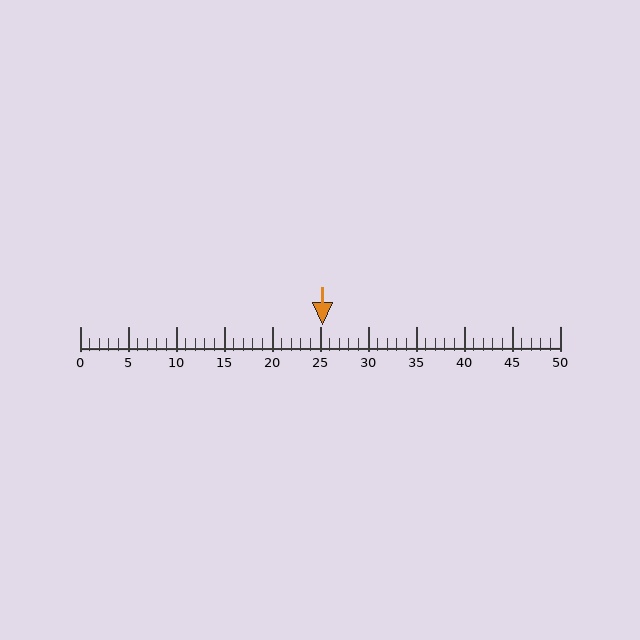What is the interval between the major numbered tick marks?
The major tick marks are spaced 5 units apart.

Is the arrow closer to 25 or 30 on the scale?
The arrow is closer to 25.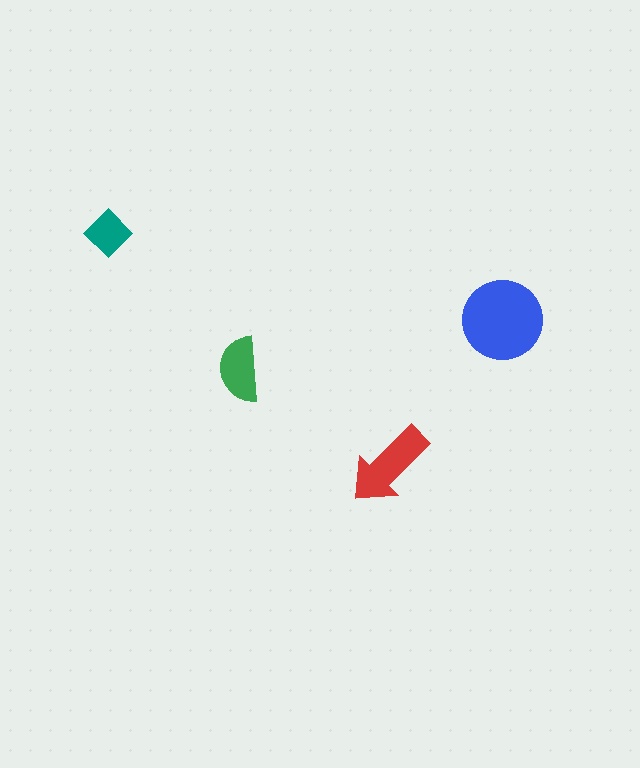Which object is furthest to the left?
The teal diamond is leftmost.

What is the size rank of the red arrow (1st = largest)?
2nd.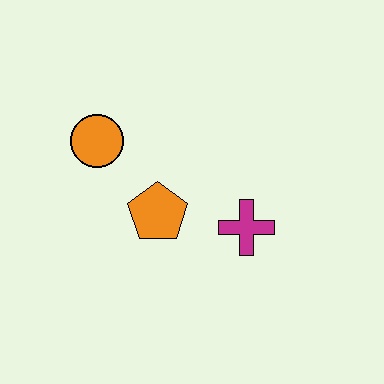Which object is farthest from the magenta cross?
The orange circle is farthest from the magenta cross.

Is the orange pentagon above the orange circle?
No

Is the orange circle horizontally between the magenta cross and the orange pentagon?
No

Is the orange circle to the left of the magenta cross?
Yes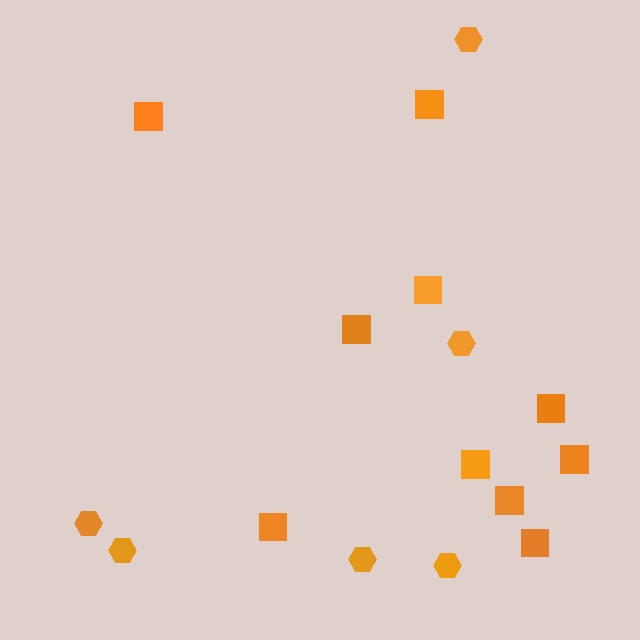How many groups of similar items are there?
There are 2 groups: one group of squares (10) and one group of hexagons (6).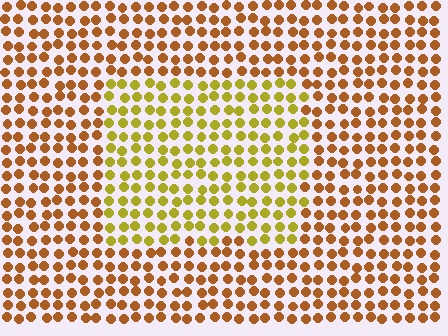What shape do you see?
I see a rectangle.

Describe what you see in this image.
The image is filled with small brown elements in a uniform arrangement. A rectangle-shaped region is visible where the elements are tinted to a slightly different hue, forming a subtle color boundary.